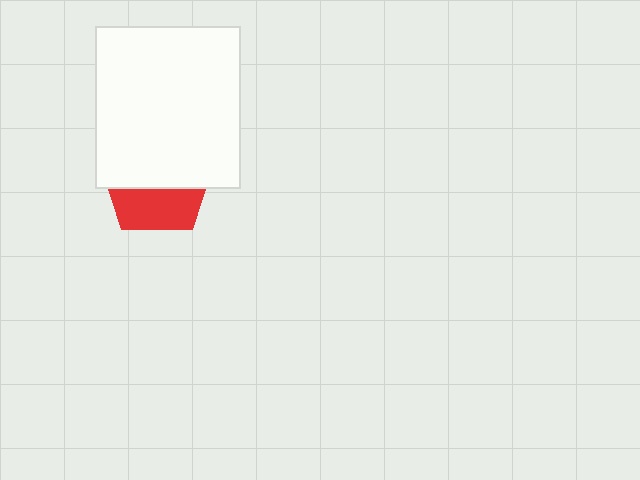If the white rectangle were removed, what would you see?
You would see the complete red pentagon.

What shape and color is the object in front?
The object in front is a white rectangle.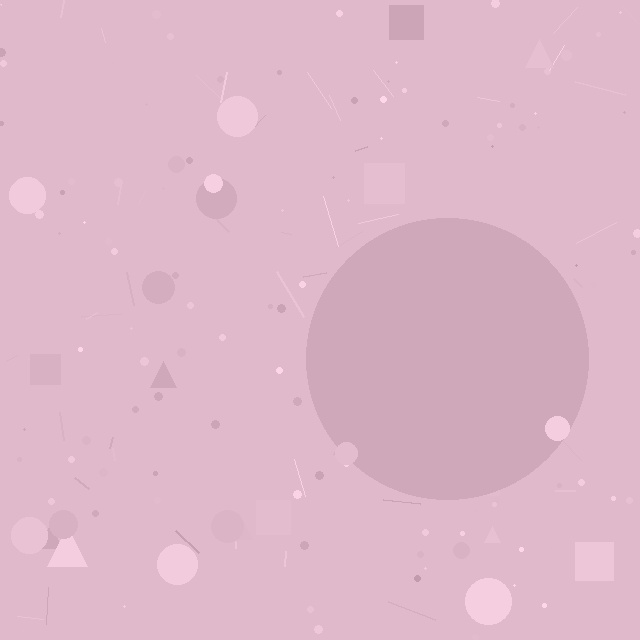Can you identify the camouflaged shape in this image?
The camouflaged shape is a circle.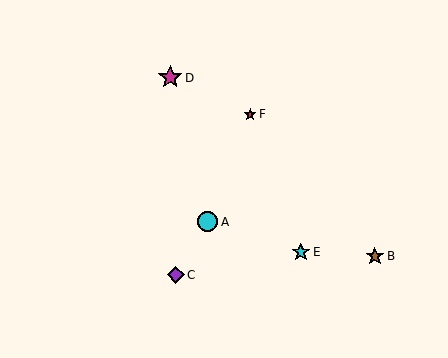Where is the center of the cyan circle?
The center of the cyan circle is at (208, 222).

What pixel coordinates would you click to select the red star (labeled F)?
Click at (250, 114) to select the red star F.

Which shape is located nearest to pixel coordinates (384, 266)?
The brown star (labeled B) at (375, 256) is nearest to that location.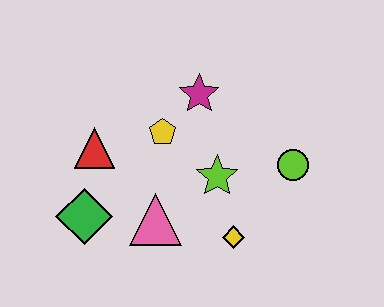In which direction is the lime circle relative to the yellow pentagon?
The lime circle is to the right of the yellow pentagon.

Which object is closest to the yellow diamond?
The lime star is closest to the yellow diamond.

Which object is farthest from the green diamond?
The lime circle is farthest from the green diamond.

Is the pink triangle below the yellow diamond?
No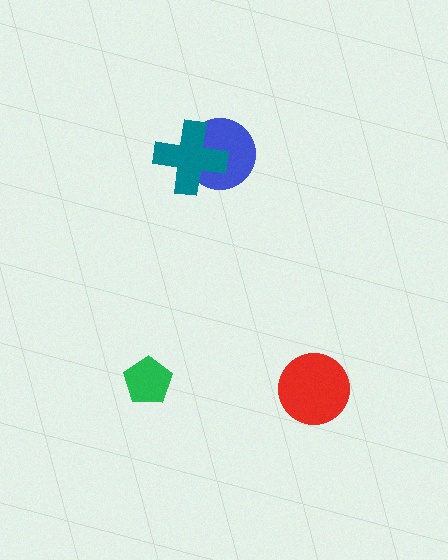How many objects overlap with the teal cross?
1 object overlaps with the teal cross.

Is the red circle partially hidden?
No, no other shape covers it.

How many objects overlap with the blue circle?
1 object overlaps with the blue circle.